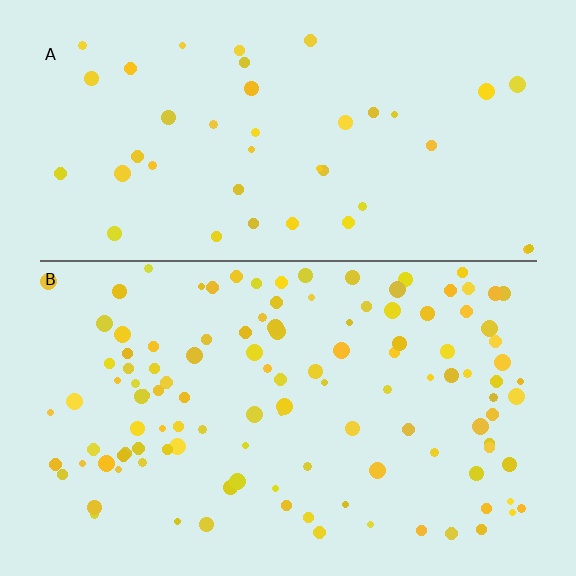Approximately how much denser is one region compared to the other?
Approximately 2.8× — region B over region A.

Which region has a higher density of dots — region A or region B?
B (the bottom).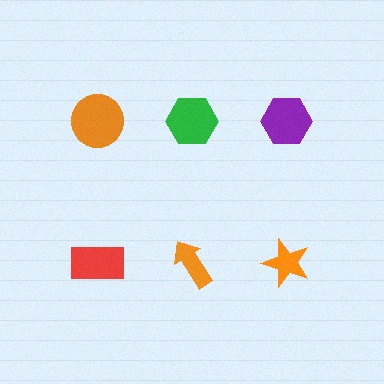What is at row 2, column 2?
An orange arrow.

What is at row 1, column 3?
A purple hexagon.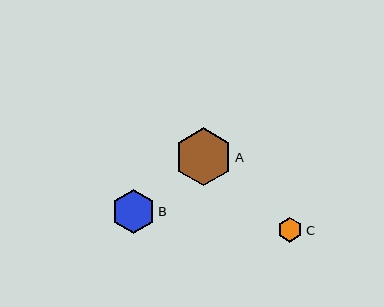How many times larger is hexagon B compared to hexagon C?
Hexagon B is approximately 1.8 times the size of hexagon C.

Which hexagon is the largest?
Hexagon A is the largest with a size of approximately 57 pixels.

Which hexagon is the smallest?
Hexagon C is the smallest with a size of approximately 25 pixels.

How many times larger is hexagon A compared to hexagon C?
Hexagon A is approximately 2.3 times the size of hexagon C.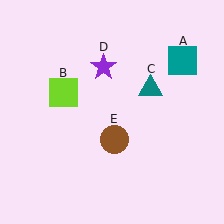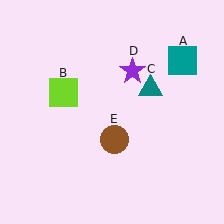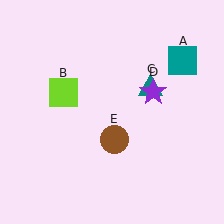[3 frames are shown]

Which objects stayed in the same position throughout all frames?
Teal square (object A) and lime square (object B) and teal triangle (object C) and brown circle (object E) remained stationary.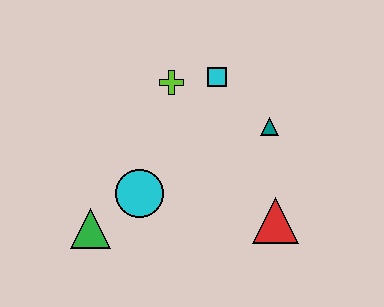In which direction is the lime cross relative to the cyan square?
The lime cross is to the left of the cyan square.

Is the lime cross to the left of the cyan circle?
No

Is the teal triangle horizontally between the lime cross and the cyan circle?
No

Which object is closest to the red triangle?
The teal triangle is closest to the red triangle.